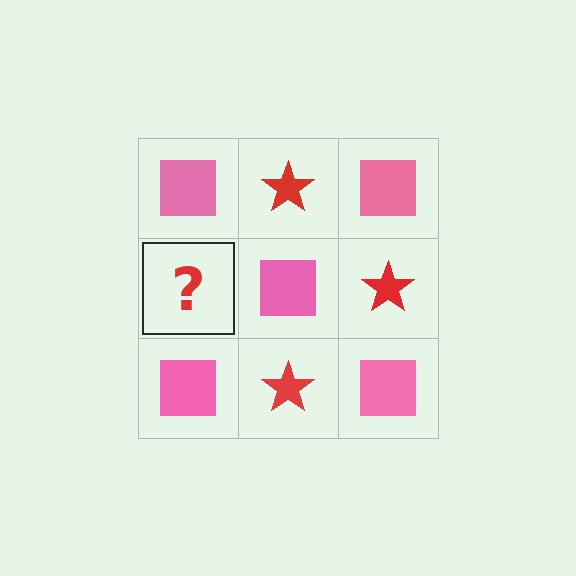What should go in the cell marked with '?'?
The missing cell should contain a red star.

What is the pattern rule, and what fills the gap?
The rule is that it alternates pink square and red star in a checkerboard pattern. The gap should be filled with a red star.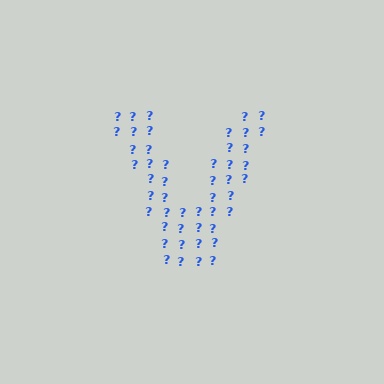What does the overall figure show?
The overall figure shows the letter V.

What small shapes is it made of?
It is made of small question marks.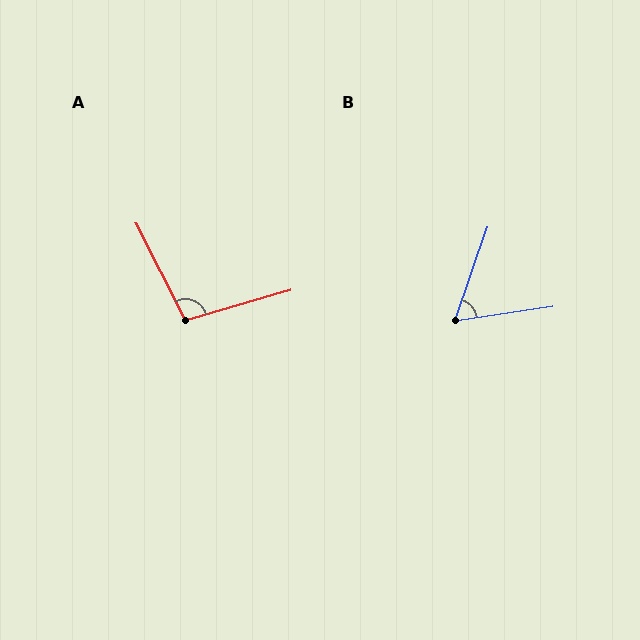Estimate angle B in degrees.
Approximately 63 degrees.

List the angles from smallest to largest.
B (63°), A (101°).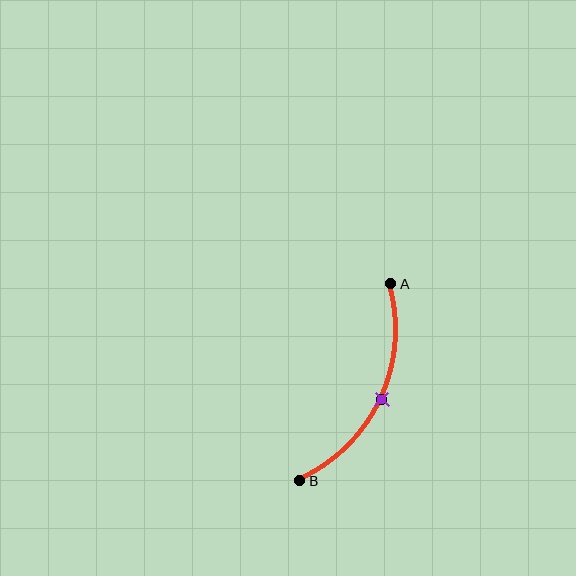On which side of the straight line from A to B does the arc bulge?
The arc bulges to the right of the straight line connecting A and B.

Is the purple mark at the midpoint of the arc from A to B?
Yes. The purple mark lies on the arc at equal arc-length from both A and B — it is the arc midpoint.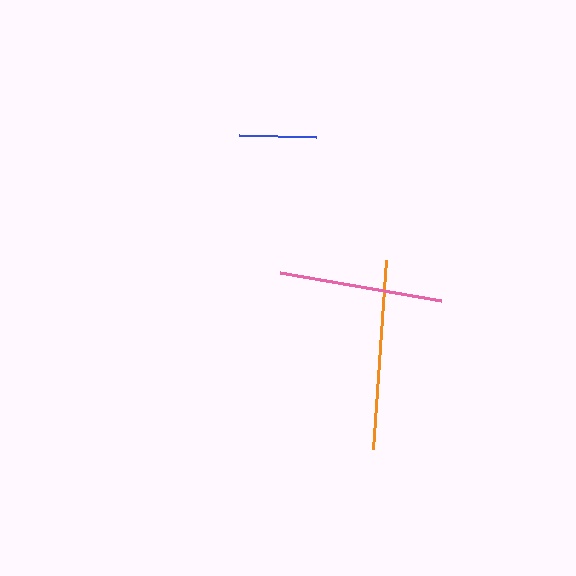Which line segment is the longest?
The orange line is the longest at approximately 189 pixels.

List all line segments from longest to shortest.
From longest to shortest: orange, pink, blue.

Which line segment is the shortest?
The blue line is the shortest at approximately 77 pixels.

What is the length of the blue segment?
The blue segment is approximately 77 pixels long.